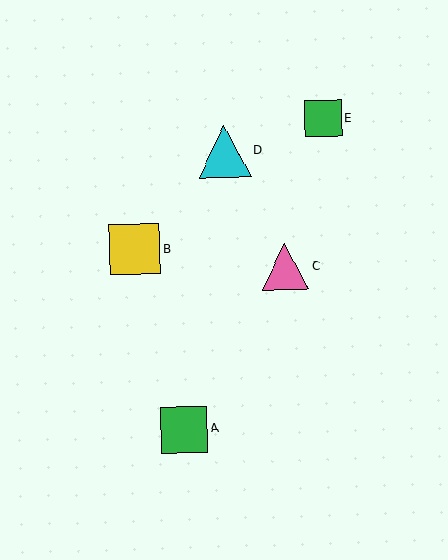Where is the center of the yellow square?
The center of the yellow square is at (135, 249).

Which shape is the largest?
The cyan triangle (labeled D) is the largest.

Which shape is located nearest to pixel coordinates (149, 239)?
The yellow square (labeled B) at (135, 249) is nearest to that location.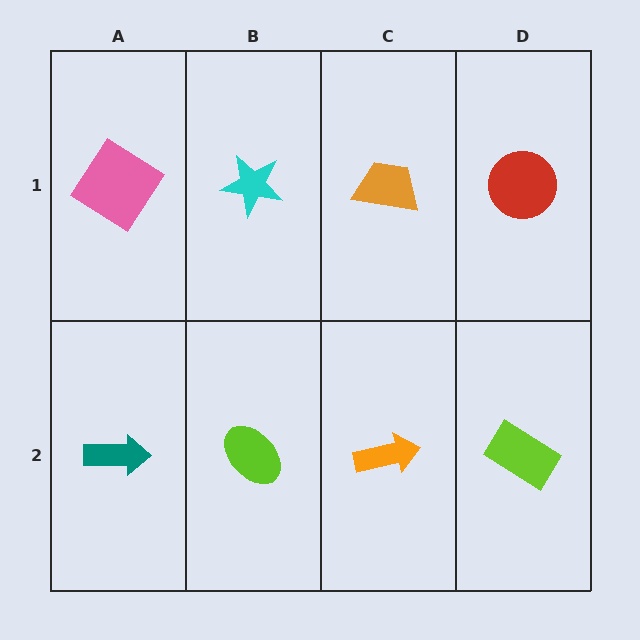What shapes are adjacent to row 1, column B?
A lime ellipse (row 2, column B), a pink diamond (row 1, column A), an orange trapezoid (row 1, column C).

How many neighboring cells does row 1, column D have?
2.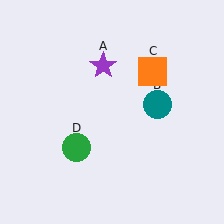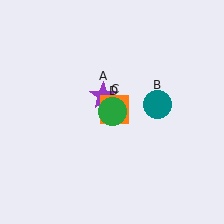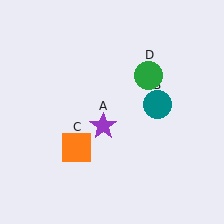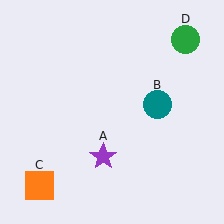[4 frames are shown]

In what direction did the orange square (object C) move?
The orange square (object C) moved down and to the left.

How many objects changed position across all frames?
3 objects changed position: purple star (object A), orange square (object C), green circle (object D).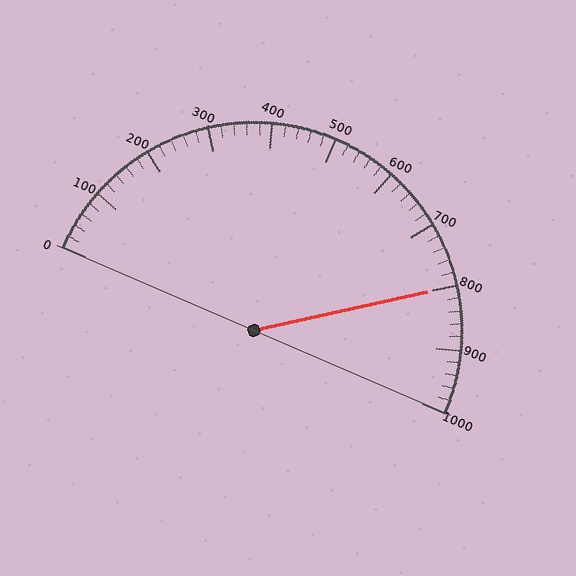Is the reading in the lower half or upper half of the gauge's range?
The reading is in the upper half of the range (0 to 1000).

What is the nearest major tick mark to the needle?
The nearest major tick mark is 800.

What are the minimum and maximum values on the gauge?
The gauge ranges from 0 to 1000.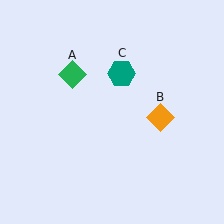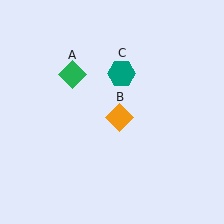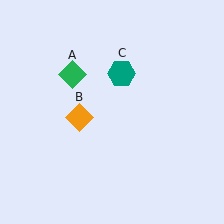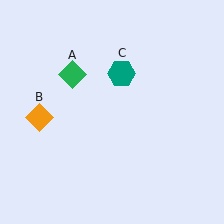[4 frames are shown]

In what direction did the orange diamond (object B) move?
The orange diamond (object B) moved left.